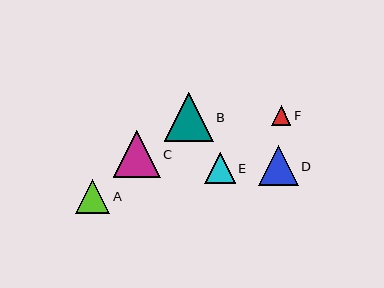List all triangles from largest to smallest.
From largest to smallest: B, C, D, A, E, F.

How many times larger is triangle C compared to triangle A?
Triangle C is approximately 1.4 times the size of triangle A.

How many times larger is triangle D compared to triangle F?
Triangle D is approximately 2.1 times the size of triangle F.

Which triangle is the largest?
Triangle B is the largest with a size of approximately 49 pixels.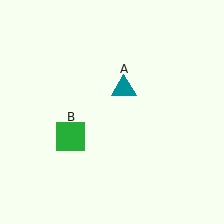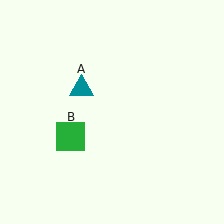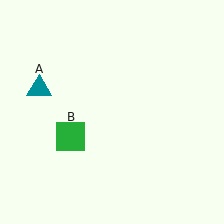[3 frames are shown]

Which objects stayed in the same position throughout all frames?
Green square (object B) remained stationary.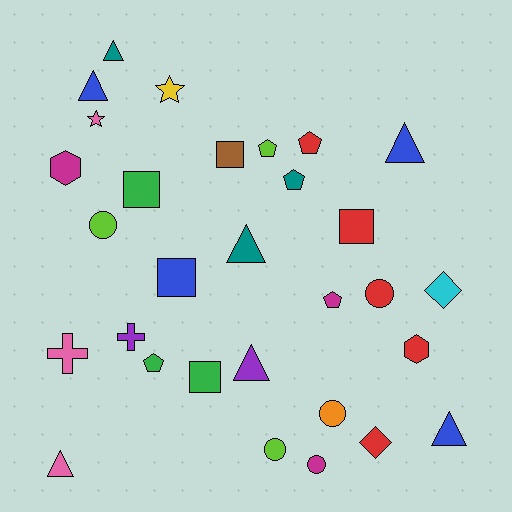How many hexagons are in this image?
There are 2 hexagons.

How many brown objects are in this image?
There is 1 brown object.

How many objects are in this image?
There are 30 objects.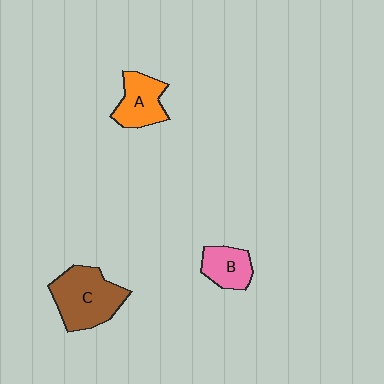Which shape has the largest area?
Shape C (brown).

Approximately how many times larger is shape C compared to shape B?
Approximately 1.8 times.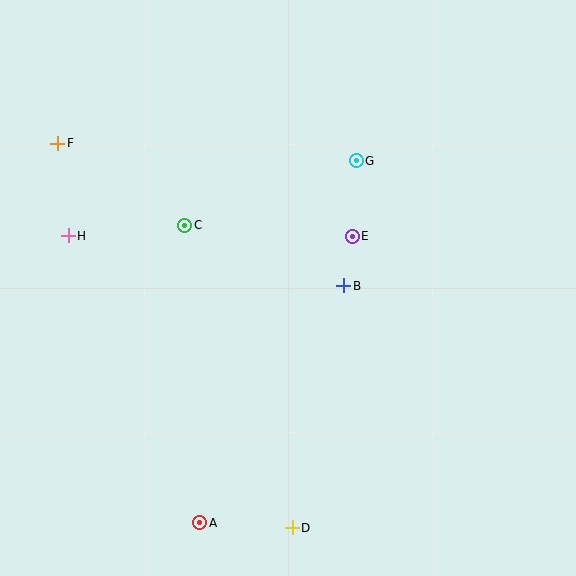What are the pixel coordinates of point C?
Point C is at (185, 225).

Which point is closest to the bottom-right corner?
Point D is closest to the bottom-right corner.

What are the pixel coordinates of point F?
Point F is at (58, 143).